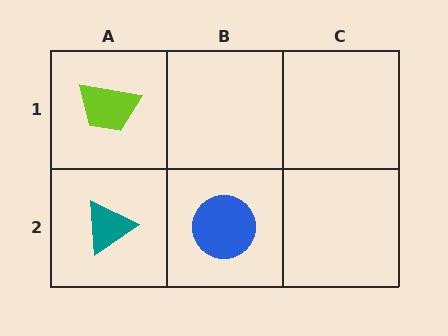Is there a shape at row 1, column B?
No, that cell is empty.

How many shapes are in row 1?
1 shape.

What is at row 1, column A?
A lime trapezoid.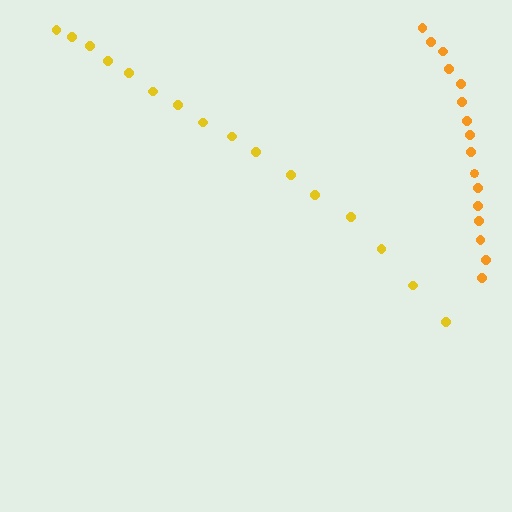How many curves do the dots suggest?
There are 2 distinct paths.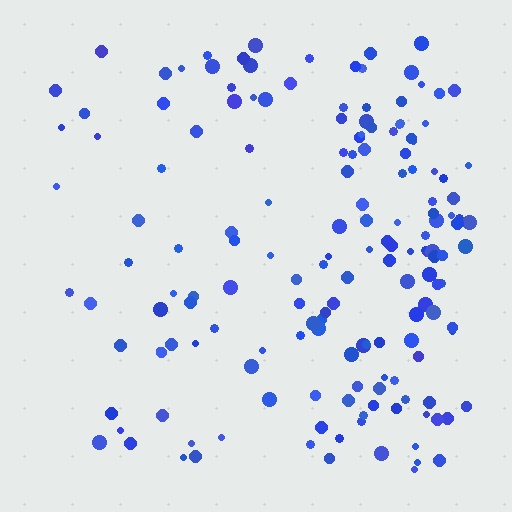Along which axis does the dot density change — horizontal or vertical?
Horizontal.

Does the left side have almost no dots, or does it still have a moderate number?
Still a moderate number, just noticeably fewer than the right.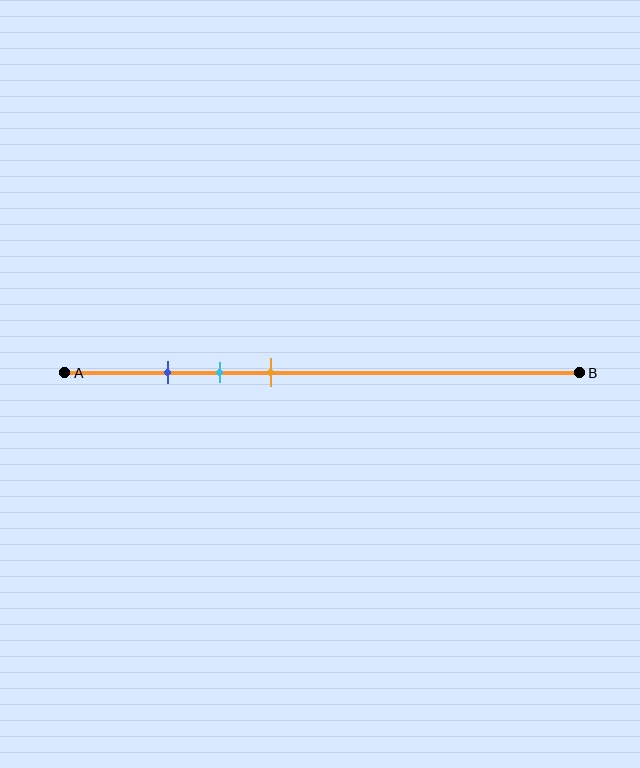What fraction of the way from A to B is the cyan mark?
The cyan mark is approximately 30% (0.3) of the way from A to B.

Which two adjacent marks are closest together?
The blue and cyan marks are the closest adjacent pair.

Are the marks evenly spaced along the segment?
Yes, the marks are approximately evenly spaced.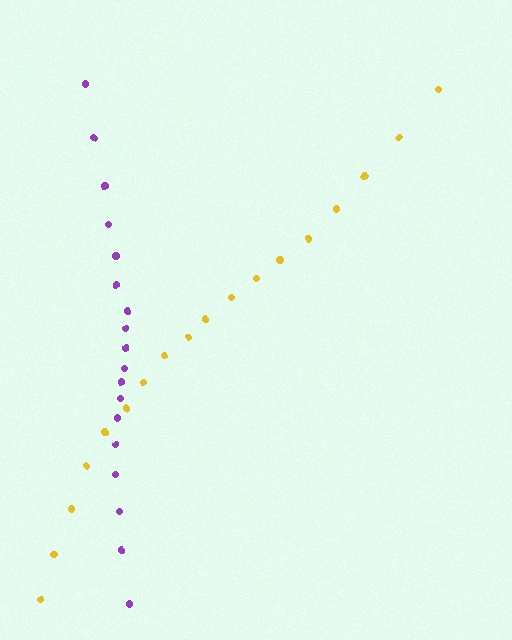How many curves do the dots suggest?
There are 2 distinct paths.